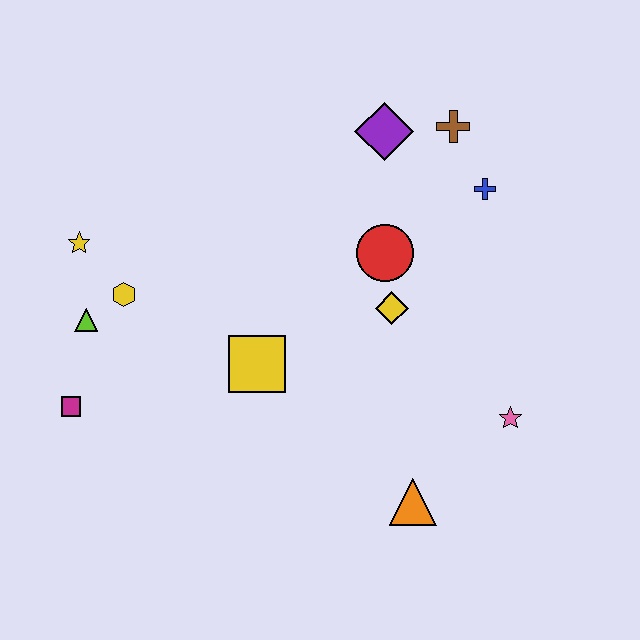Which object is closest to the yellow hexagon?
The lime triangle is closest to the yellow hexagon.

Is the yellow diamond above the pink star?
Yes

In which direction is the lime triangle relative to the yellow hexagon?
The lime triangle is to the left of the yellow hexagon.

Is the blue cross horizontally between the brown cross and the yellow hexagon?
No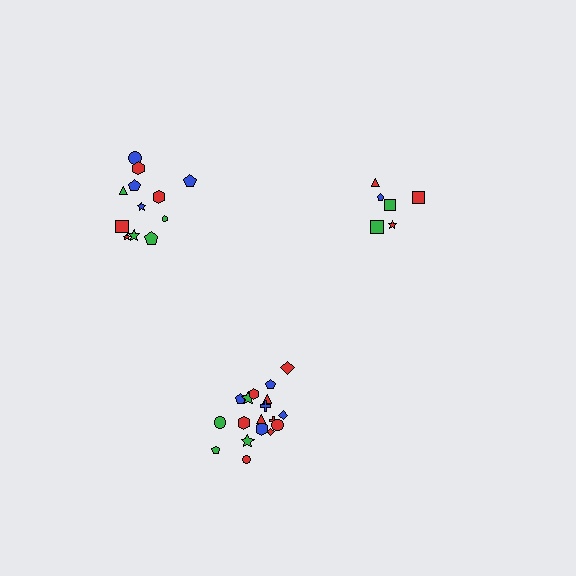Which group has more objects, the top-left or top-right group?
The top-left group.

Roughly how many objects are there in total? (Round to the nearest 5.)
Roughly 35 objects in total.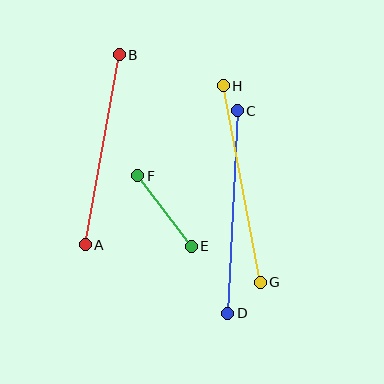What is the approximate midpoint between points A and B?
The midpoint is at approximately (102, 150) pixels.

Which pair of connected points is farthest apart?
Points C and D are farthest apart.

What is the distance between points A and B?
The distance is approximately 193 pixels.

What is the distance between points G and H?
The distance is approximately 200 pixels.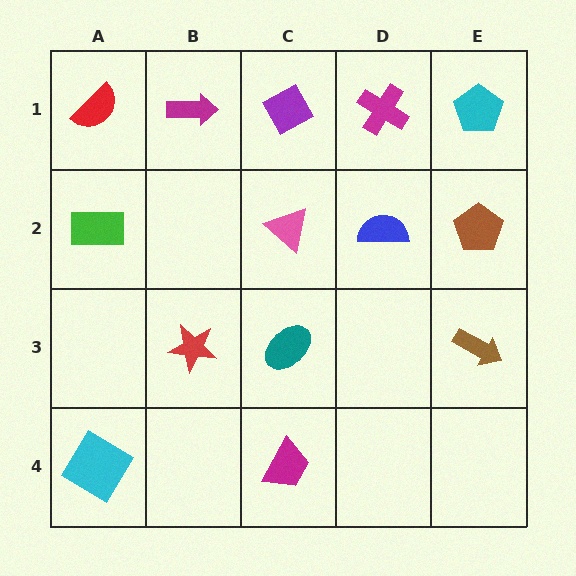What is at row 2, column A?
A green rectangle.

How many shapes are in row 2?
4 shapes.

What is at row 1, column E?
A cyan pentagon.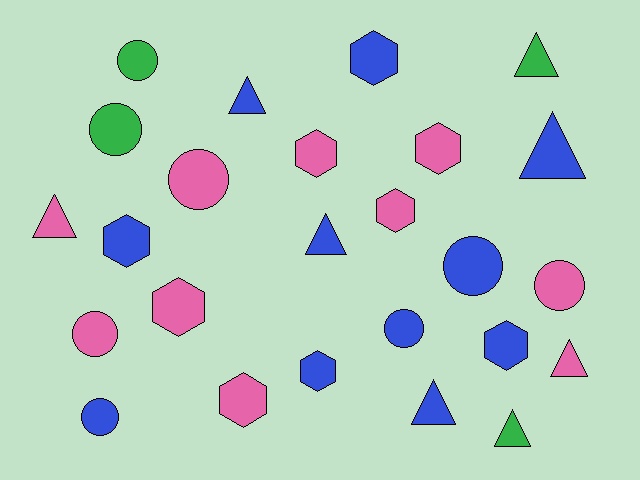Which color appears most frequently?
Blue, with 11 objects.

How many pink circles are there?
There are 3 pink circles.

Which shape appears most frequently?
Hexagon, with 9 objects.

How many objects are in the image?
There are 25 objects.